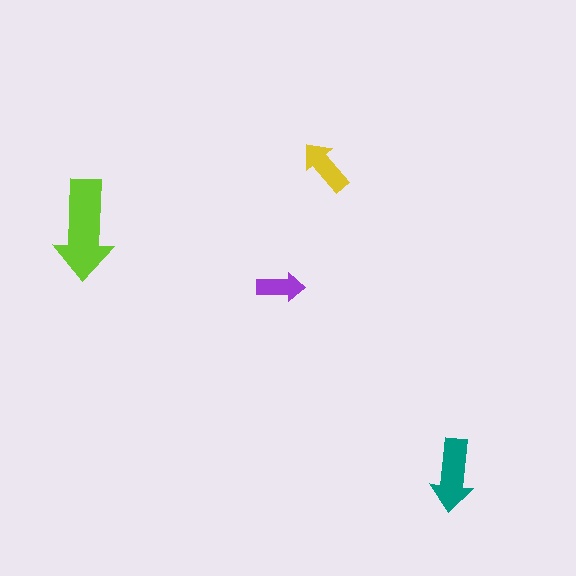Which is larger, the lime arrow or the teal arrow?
The lime one.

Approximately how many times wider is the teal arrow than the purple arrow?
About 1.5 times wider.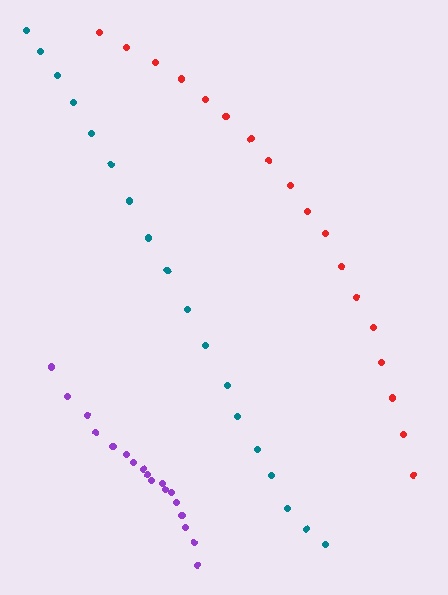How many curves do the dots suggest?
There are 3 distinct paths.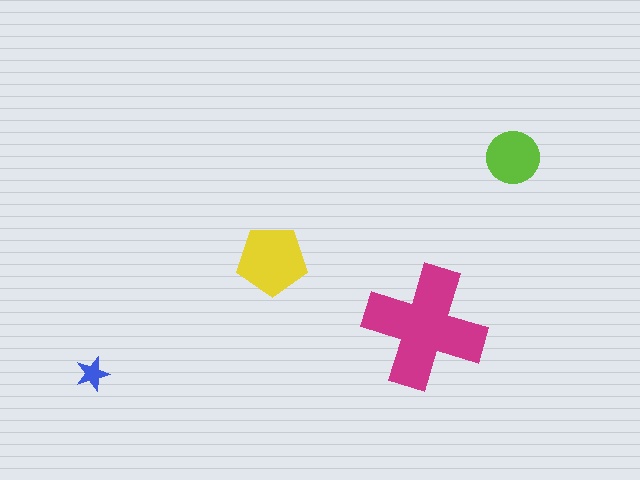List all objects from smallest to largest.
The blue star, the lime circle, the yellow pentagon, the magenta cross.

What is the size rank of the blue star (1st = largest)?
4th.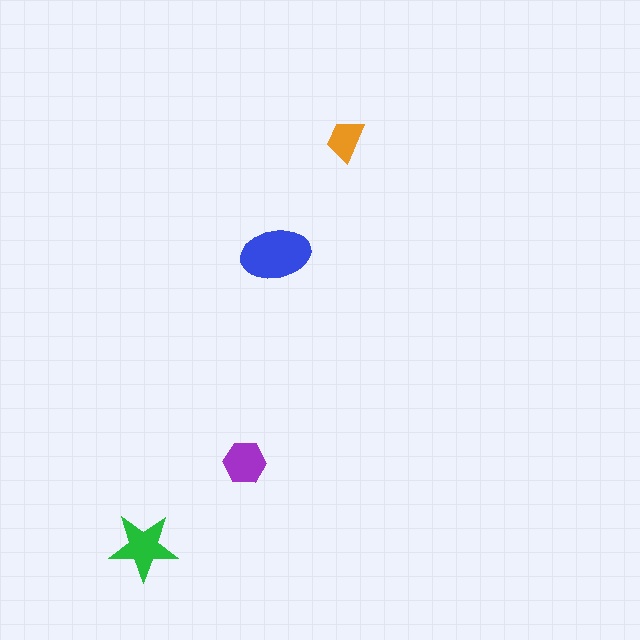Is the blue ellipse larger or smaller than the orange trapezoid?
Larger.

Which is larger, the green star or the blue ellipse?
The blue ellipse.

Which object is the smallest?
The orange trapezoid.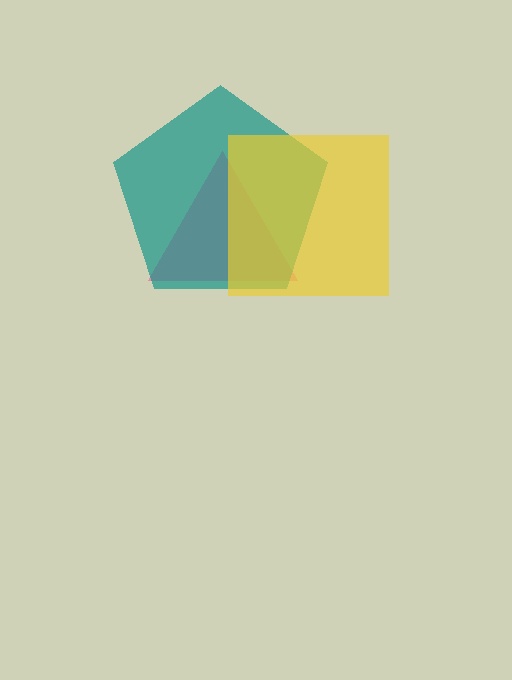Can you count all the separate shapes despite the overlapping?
Yes, there are 3 separate shapes.